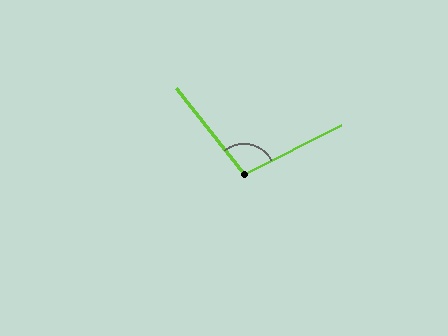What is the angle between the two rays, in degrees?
Approximately 101 degrees.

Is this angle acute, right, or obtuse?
It is obtuse.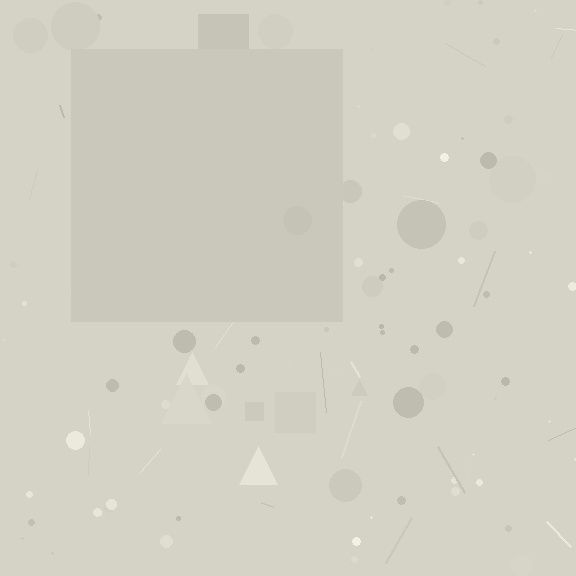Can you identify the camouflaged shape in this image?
The camouflaged shape is a square.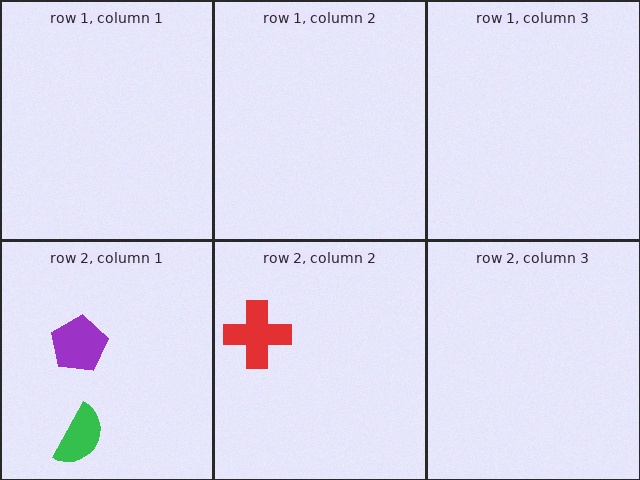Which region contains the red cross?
The row 2, column 2 region.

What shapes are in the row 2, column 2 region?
The red cross.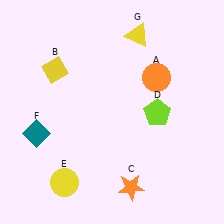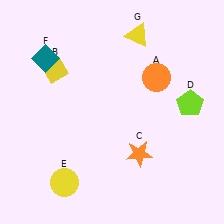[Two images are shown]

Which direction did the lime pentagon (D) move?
The lime pentagon (D) moved right.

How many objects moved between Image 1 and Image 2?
3 objects moved between the two images.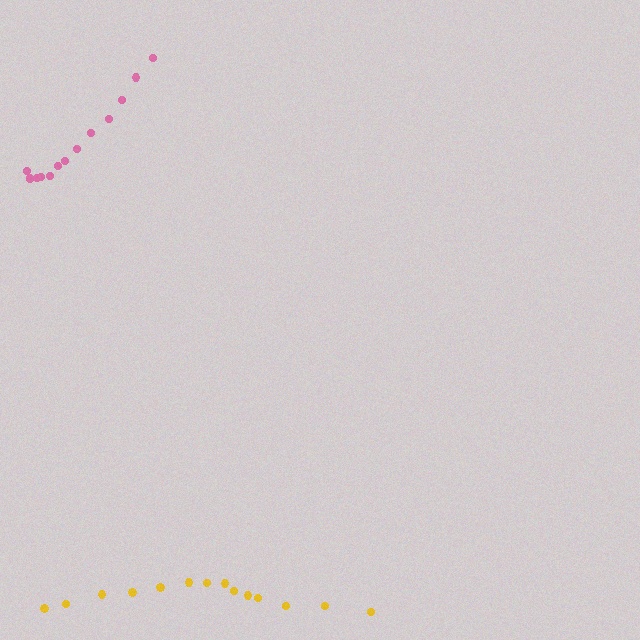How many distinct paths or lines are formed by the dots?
There are 2 distinct paths.